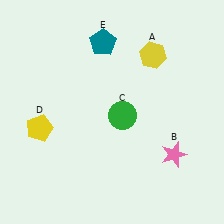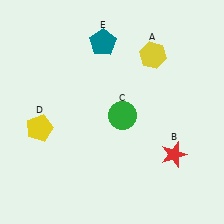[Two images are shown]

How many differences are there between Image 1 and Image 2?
There is 1 difference between the two images.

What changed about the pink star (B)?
In Image 1, B is pink. In Image 2, it changed to red.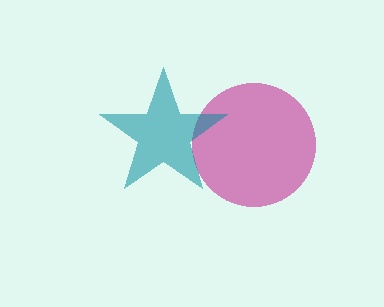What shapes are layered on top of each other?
The layered shapes are: a magenta circle, a teal star.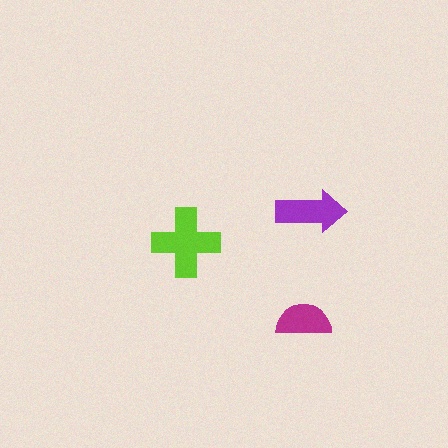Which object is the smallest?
The magenta semicircle.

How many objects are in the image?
There are 3 objects in the image.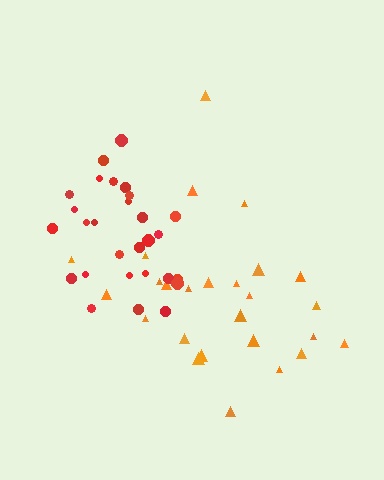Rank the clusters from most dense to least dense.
red, orange.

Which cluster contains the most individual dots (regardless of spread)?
Red (28).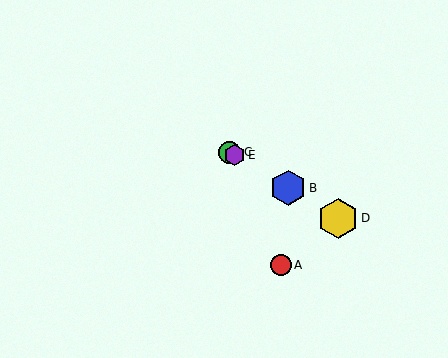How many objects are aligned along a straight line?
4 objects (B, C, D, E) are aligned along a straight line.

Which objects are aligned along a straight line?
Objects B, C, D, E are aligned along a straight line.